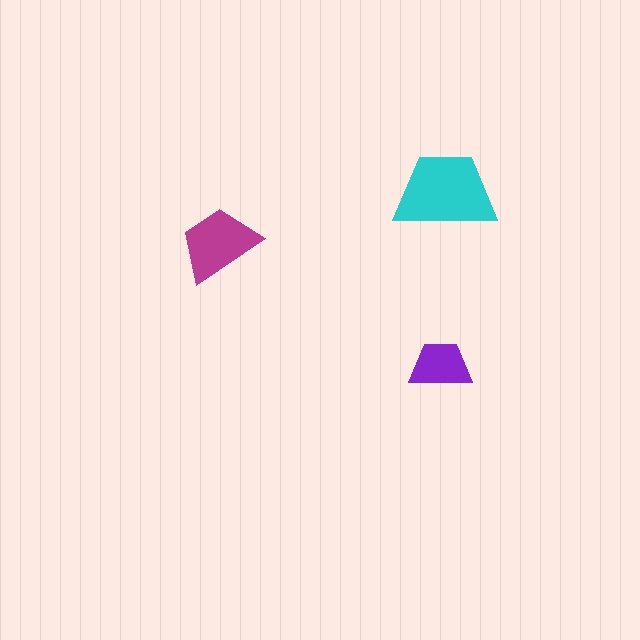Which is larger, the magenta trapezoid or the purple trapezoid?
The magenta one.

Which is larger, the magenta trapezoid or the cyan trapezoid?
The cyan one.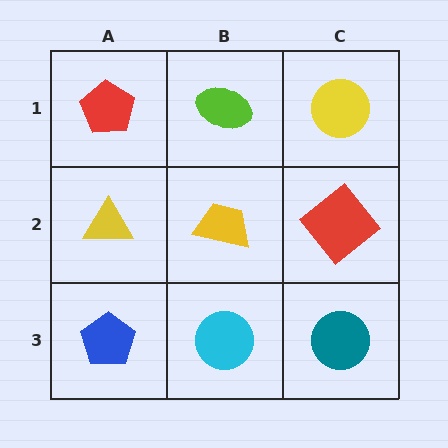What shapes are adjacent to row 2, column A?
A red pentagon (row 1, column A), a blue pentagon (row 3, column A), a yellow trapezoid (row 2, column B).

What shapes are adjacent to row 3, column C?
A red diamond (row 2, column C), a cyan circle (row 3, column B).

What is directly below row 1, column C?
A red diamond.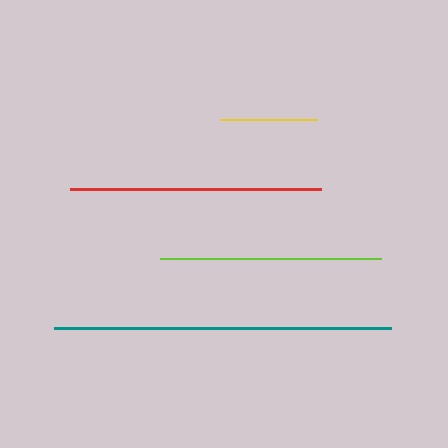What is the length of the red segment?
The red segment is approximately 251 pixels long.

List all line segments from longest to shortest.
From longest to shortest: teal, red, lime, yellow.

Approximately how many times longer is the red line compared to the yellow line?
The red line is approximately 2.6 times the length of the yellow line.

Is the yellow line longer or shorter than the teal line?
The teal line is longer than the yellow line.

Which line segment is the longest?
The teal line is the longest at approximately 337 pixels.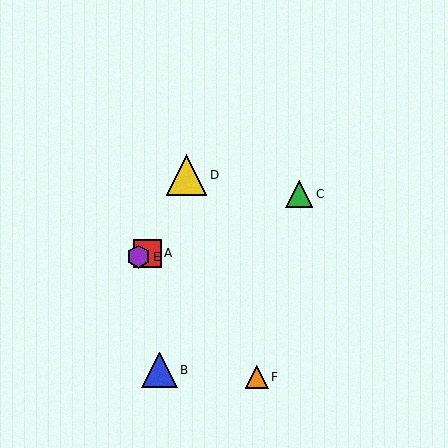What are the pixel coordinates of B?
Object B is at (160, 370).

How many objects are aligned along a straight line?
3 objects (A, C, E) are aligned along a straight line.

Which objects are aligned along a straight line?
Objects A, C, E are aligned along a straight line.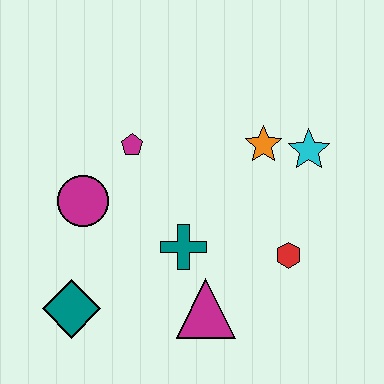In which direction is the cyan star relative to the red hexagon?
The cyan star is above the red hexagon.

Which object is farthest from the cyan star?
The teal diamond is farthest from the cyan star.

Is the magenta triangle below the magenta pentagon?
Yes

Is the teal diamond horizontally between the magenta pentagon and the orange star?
No